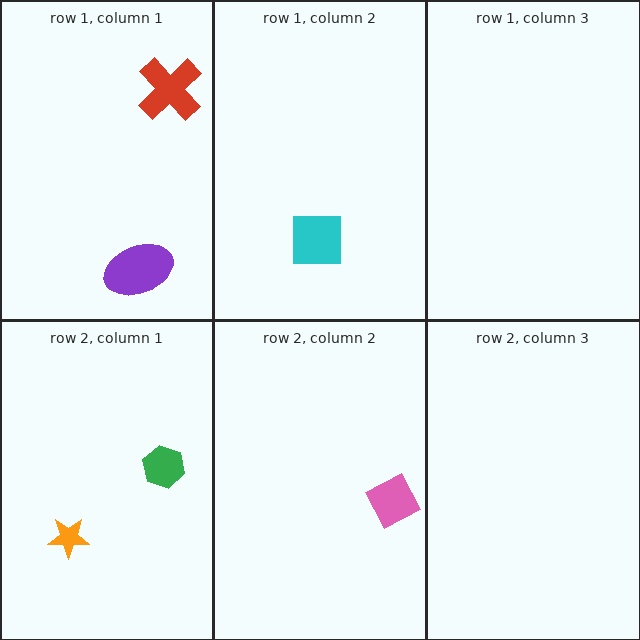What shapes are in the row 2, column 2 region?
The pink diamond.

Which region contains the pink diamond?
The row 2, column 2 region.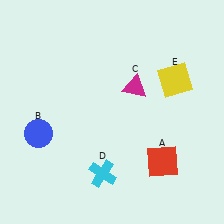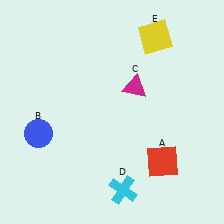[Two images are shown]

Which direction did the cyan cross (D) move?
The cyan cross (D) moved right.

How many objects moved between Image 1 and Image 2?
2 objects moved between the two images.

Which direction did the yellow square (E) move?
The yellow square (E) moved up.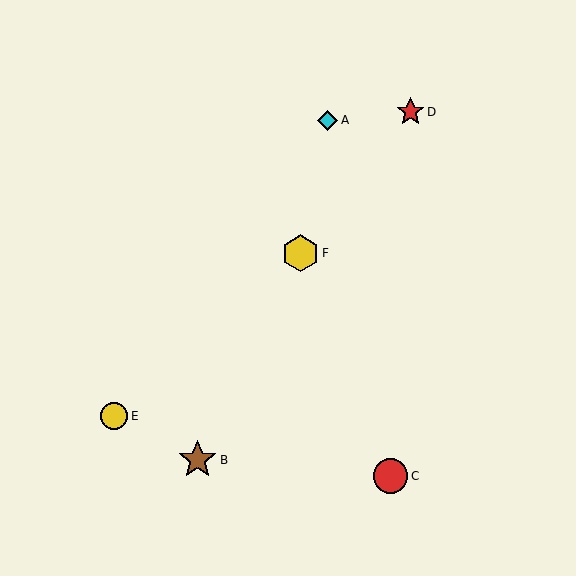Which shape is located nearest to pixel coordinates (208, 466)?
The brown star (labeled B) at (197, 460) is nearest to that location.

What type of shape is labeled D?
Shape D is a red star.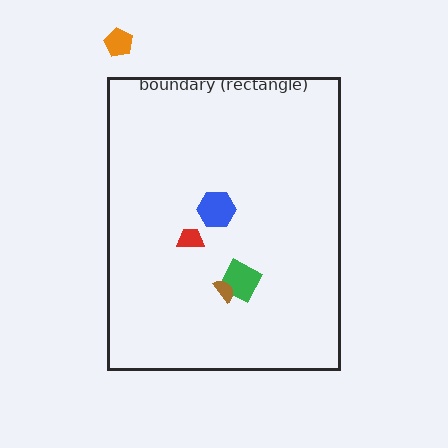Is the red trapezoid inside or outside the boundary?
Inside.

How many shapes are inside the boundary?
4 inside, 1 outside.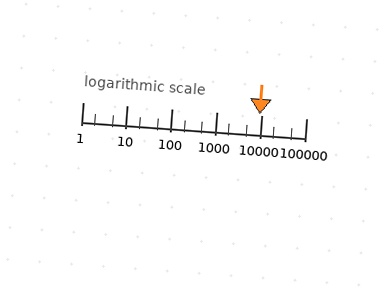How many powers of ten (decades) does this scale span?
The scale spans 5 decades, from 1 to 100000.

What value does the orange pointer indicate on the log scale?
The pointer indicates approximately 9000.